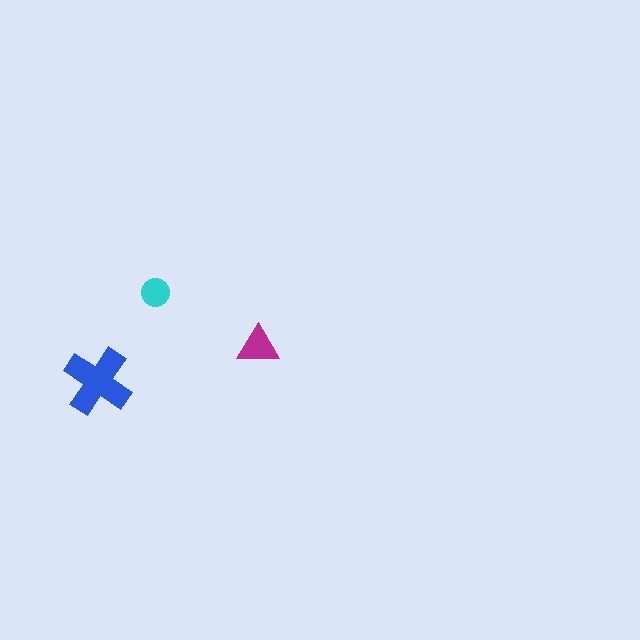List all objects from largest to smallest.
The blue cross, the magenta triangle, the cyan circle.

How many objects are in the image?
There are 3 objects in the image.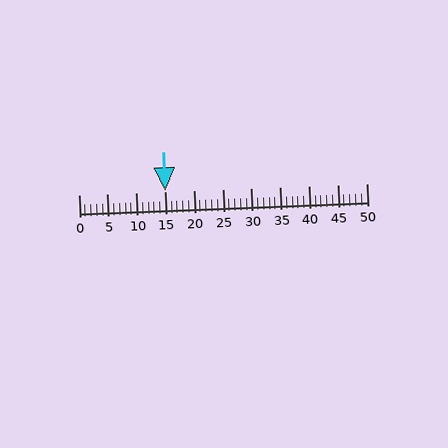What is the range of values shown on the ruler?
The ruler shows values from 0 to 50.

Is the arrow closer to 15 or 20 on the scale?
The arrow is closer to 15.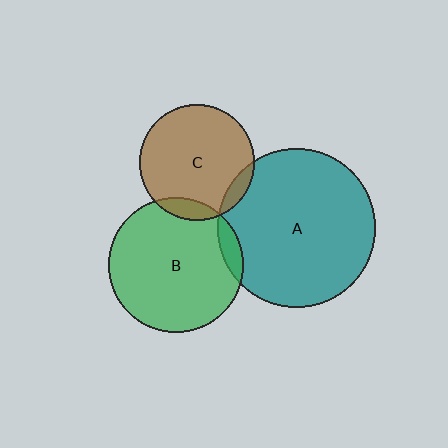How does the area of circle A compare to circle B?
Approximately 1.4 times.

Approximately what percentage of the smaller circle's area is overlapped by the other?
Approximately 5%.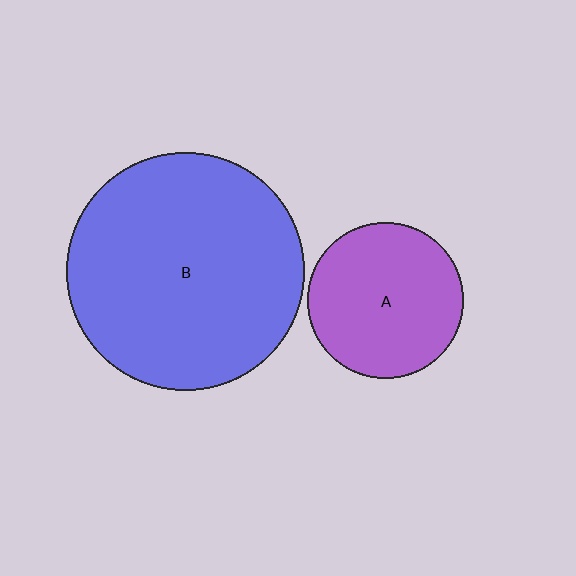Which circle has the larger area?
Circle B (blue).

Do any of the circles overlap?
No, none of the circles overlap.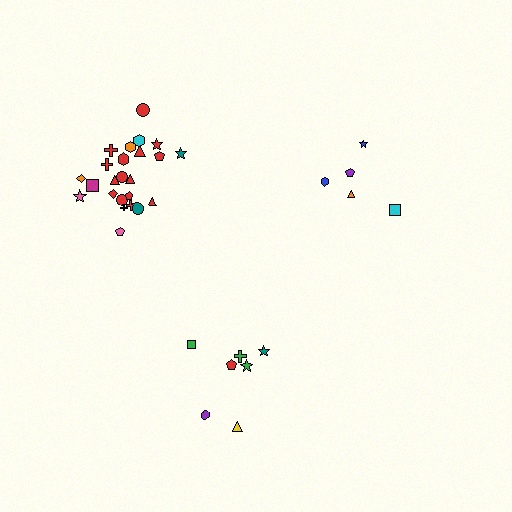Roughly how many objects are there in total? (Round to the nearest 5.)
Roughly 35 objects in total.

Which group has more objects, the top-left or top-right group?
The top-left group.